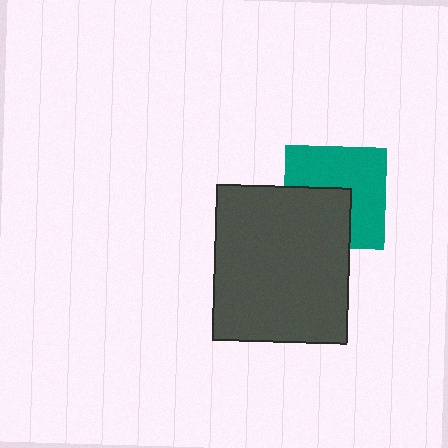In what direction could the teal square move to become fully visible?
The teal square could move toward the upper-right. That would shift it out from behind the dark gray rectangle entirely.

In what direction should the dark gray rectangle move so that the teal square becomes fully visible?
The dark gray rectangle should move toward the lower-left. That is the shortest direction to clear the overlap and leave the teal square fully visible.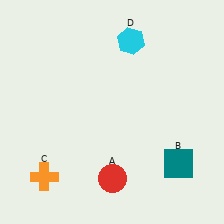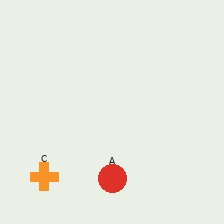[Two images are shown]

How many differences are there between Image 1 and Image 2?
There are 2 differences between the two images.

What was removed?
The teal square (B), the cyan hexagon (D) were removed in Image 2.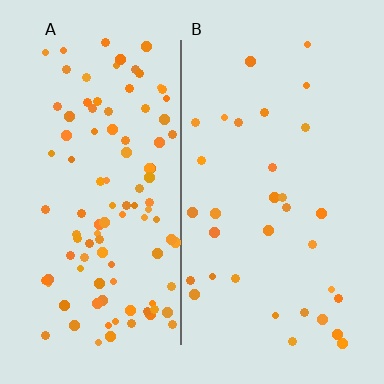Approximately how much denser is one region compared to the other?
Approximately 3.2× — region A over region B.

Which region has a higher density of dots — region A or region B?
A (the left).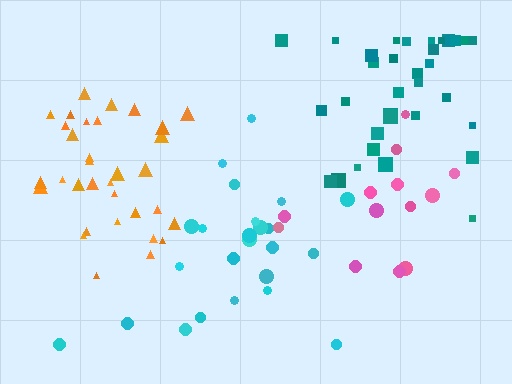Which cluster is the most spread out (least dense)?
Pink.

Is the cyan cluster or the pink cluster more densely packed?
Cyan.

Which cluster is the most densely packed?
Orange.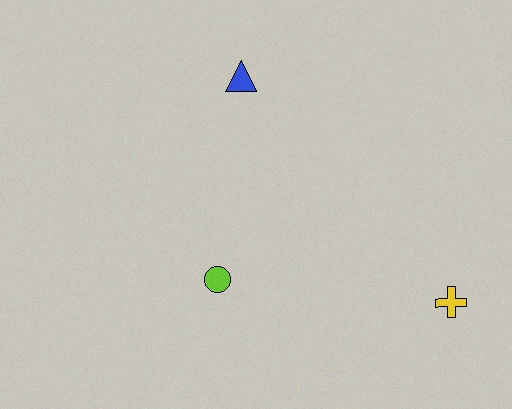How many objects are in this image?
There are 3 objects.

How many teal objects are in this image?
There are no teal objects.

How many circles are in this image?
There is 1 circle.